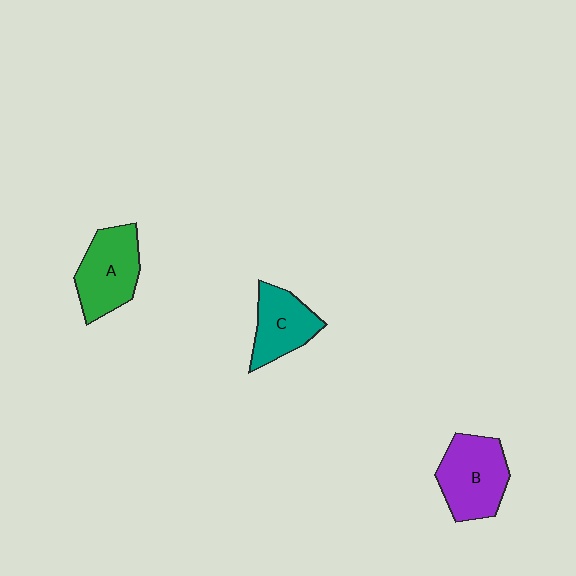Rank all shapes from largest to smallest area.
From largest to smallest: B (purple), A (green), C (teal).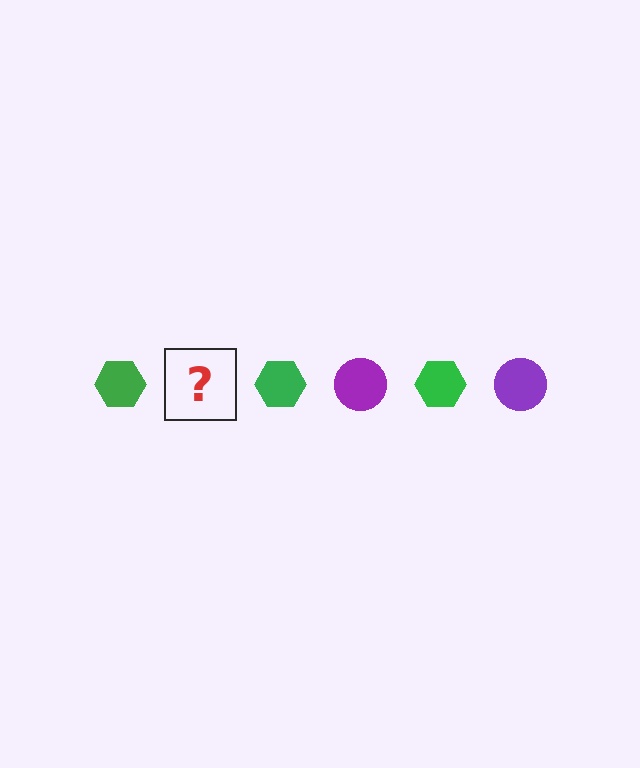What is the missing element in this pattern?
The missing element is a purple circle.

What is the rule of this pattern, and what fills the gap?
The rule is that the pattern alternates between green hexagon and purple circle. The gap should be filled with a purple circle.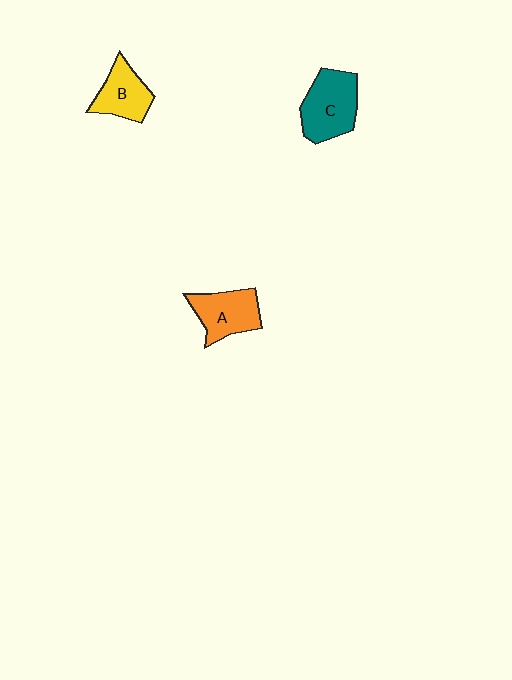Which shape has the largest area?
Shape C (teal).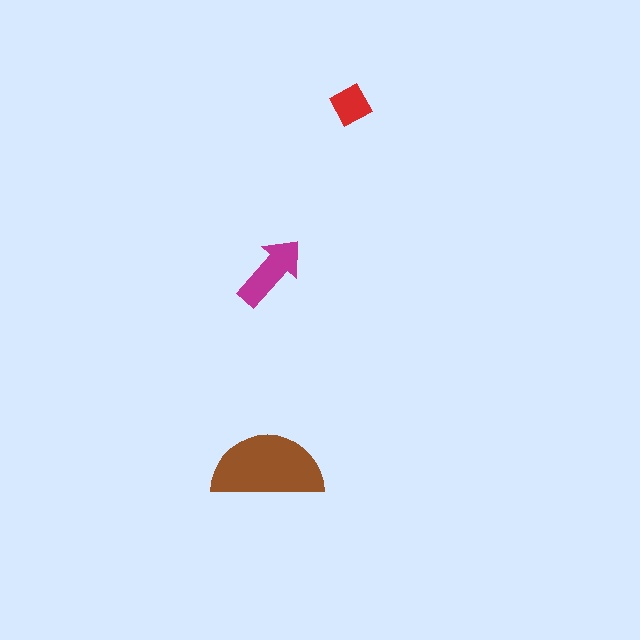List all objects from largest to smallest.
The brown semicircle, the magenta arrow, the red diamond.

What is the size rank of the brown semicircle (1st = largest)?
1st.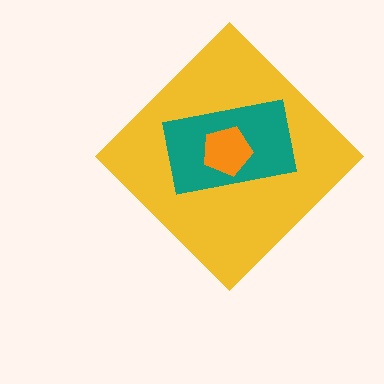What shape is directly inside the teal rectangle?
The orange pentagon.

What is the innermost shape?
The orange pentagon.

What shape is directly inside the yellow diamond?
The teal rectangle.